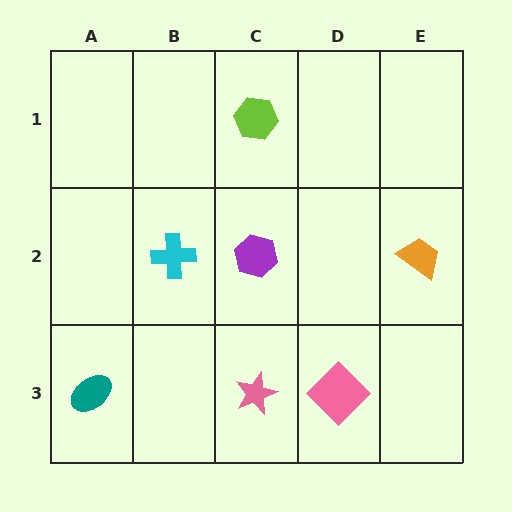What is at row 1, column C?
A lime hexagon.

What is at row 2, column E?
An orange trapezoid.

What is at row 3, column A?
A teal ellipse.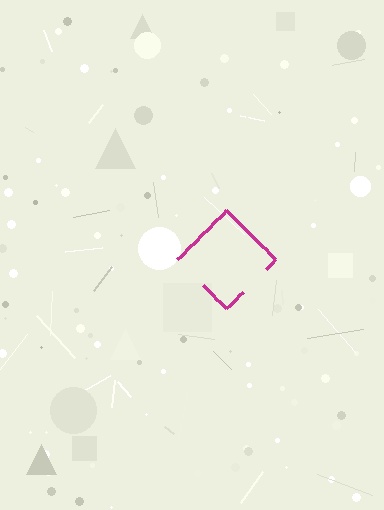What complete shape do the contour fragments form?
The contour fragments form a diamond.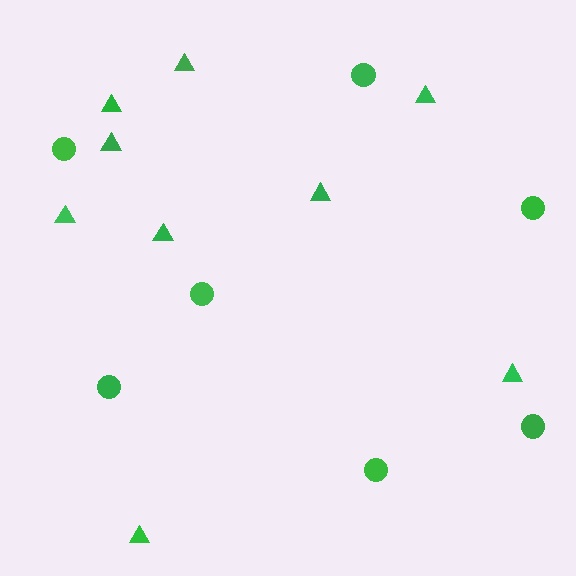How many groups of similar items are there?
There are 2 groups: one group of circles (7) and one group of triangles (9).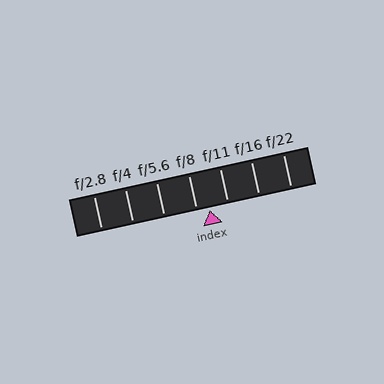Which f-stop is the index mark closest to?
The index mark is closest to f/8.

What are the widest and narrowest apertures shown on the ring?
The widest aperture shown is f/2.8 and the narrowest is f/22.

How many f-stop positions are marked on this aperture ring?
There are 7 f-stop positions marked.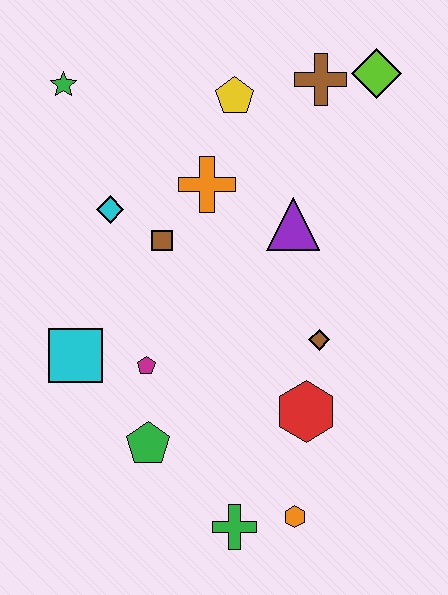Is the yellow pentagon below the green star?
Yes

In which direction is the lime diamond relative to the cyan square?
The lime diamond is to the right of the cyan square.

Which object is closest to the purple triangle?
The orange cross is closest to the purple triangle.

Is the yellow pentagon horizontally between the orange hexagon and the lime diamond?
No